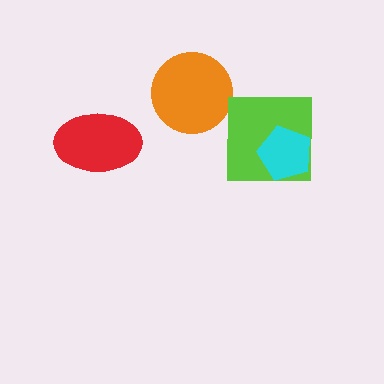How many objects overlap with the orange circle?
0 objects overlap with the orange circle.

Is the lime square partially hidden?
Yes, it is partially covered by another shape.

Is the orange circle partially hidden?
No, no other shape covers it.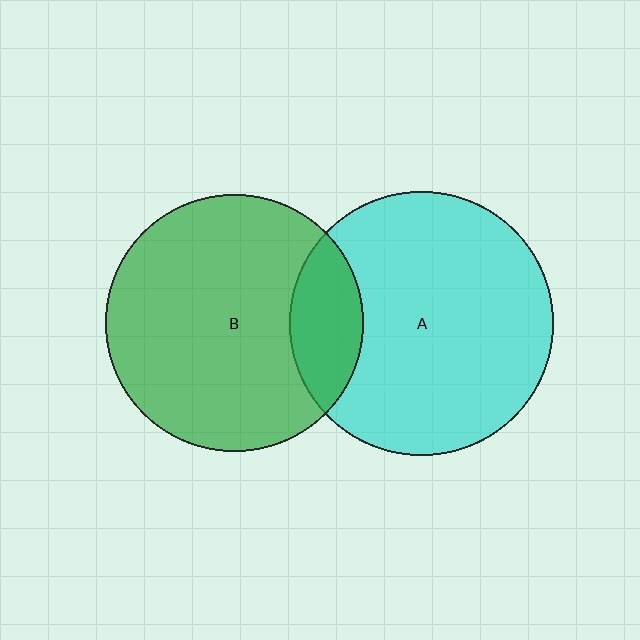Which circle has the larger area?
Circle A (cyan).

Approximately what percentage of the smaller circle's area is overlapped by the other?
Approximately 15%.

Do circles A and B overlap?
Yes.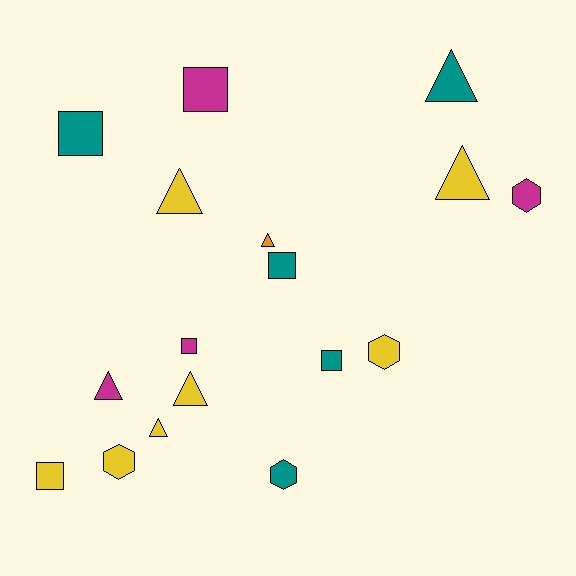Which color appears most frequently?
Yellow, with 7 objects.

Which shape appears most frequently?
Triangle, with 7 objects.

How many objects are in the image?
There are 17 objects.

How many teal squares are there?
There are 3 teal squares.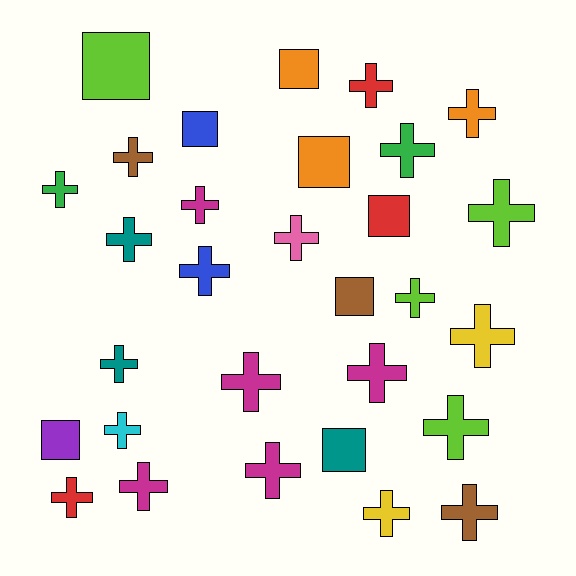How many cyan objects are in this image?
There is 1 cyan object.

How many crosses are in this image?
There are 22 crosses.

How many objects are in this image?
There are 30 objects.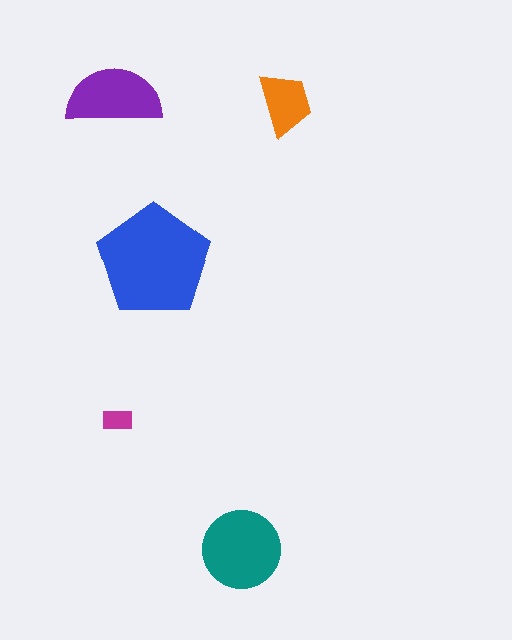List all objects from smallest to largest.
The magenta rectangle, the orange trapezoid, the purple semicircle, the teal circle, the blue pentagon.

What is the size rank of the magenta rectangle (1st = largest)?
5th.